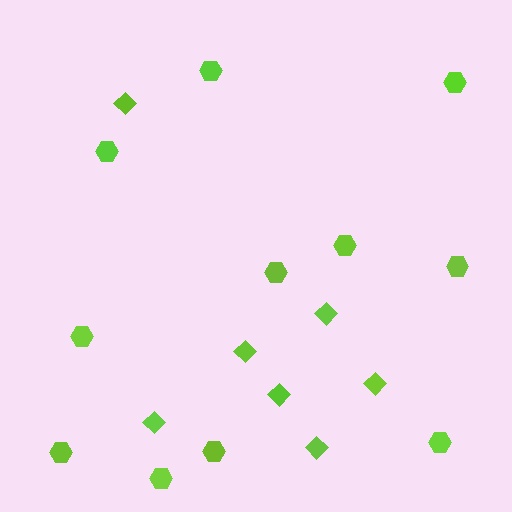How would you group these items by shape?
There are 2 groups: one group of diamonds (7) and one group of hexagons (11).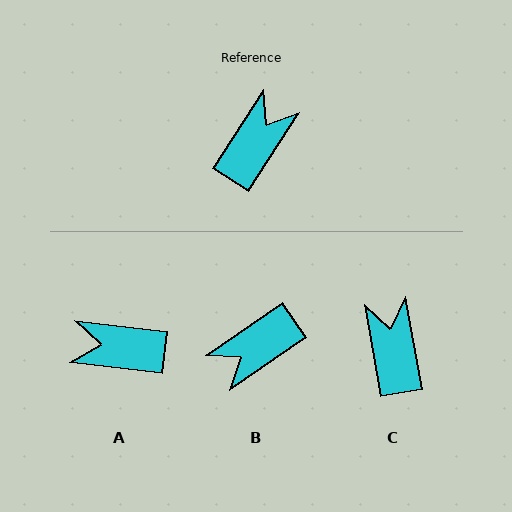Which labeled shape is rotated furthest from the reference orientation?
B, about 157 degrees away.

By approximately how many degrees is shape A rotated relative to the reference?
Approximately 116 degrees counter-clockwise.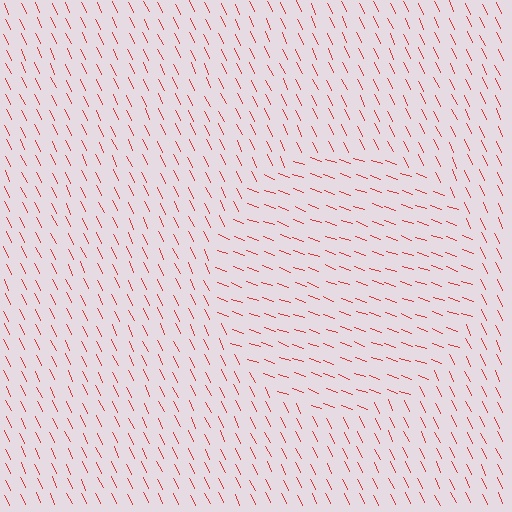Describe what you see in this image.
The image is filled with small red line segments. A circle region in the image has lines oriented differently from the surrounding lines, creating a visible texture boundary.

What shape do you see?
I see a circle.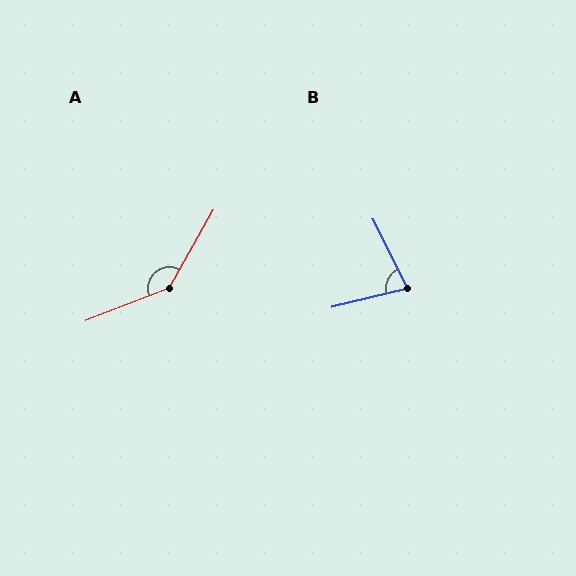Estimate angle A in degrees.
Approximately 141 degrees.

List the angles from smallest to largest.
B (77°), A (141°).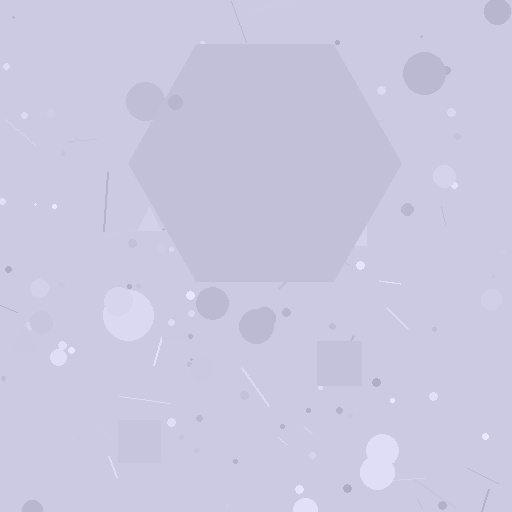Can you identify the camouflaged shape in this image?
The camouflaged shape is a hexagon.